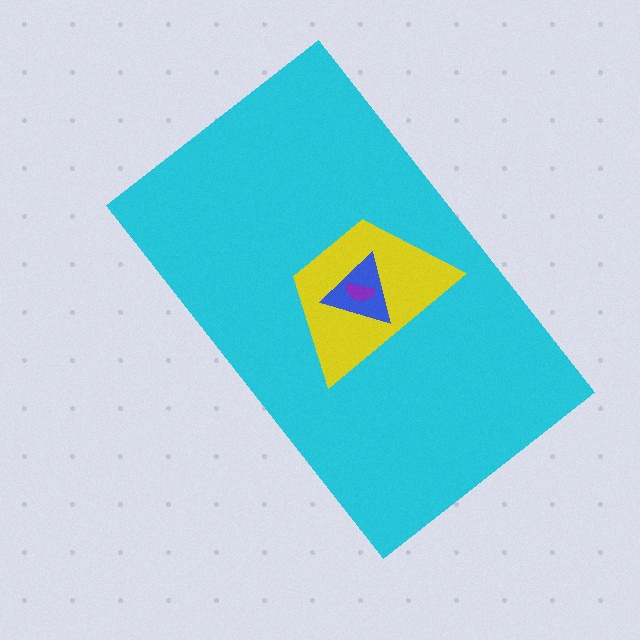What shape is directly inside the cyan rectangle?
The yellow trapezoid.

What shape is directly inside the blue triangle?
The purple semicircle.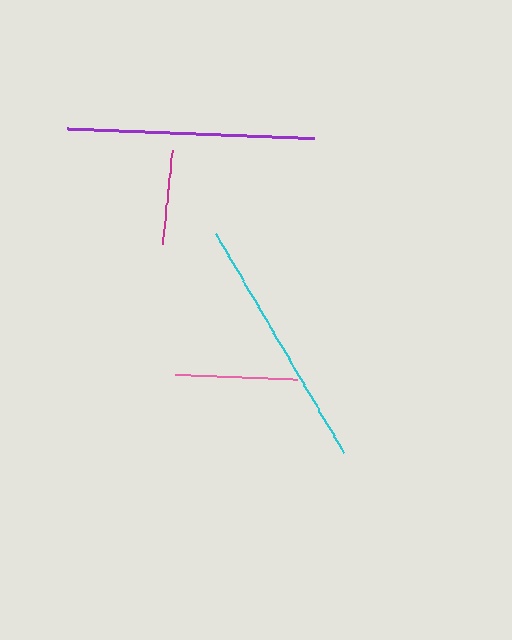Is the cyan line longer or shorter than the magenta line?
The cyan line is longer than the magenta line.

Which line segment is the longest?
The cyan line is the longest at approximately 252 pixels.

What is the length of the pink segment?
The pink segment is approximately 122 pixels long.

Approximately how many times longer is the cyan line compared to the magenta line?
The cyan line is approximately 2.6 times the length of the magenta line.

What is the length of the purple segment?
The purple segment is approximately 247 pixels long.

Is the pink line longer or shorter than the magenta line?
The pink line is longer than the magenta line.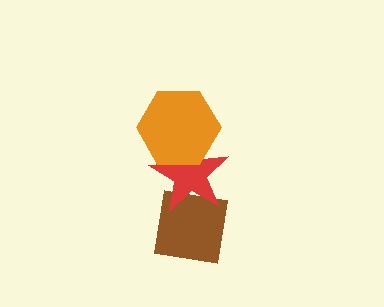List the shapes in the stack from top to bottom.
From top to bottom: the orange hexagon, the red star, the brown square.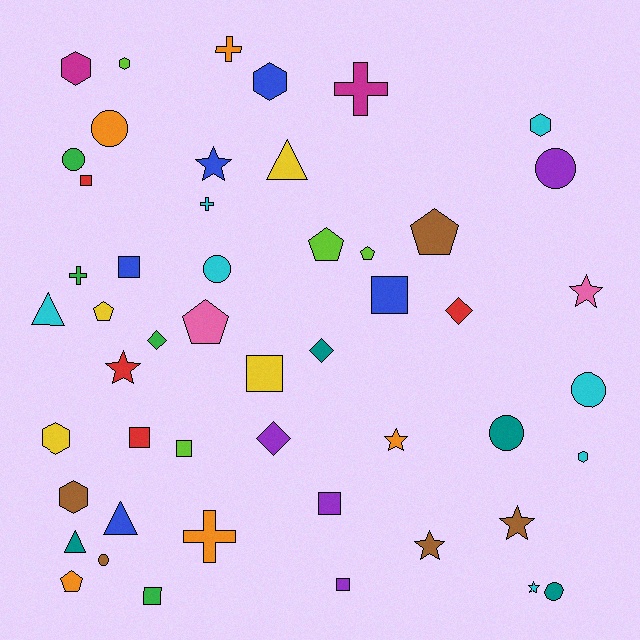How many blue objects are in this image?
There are 5 blue objects.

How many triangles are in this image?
There are 4 triangles.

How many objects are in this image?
There are 50 objects.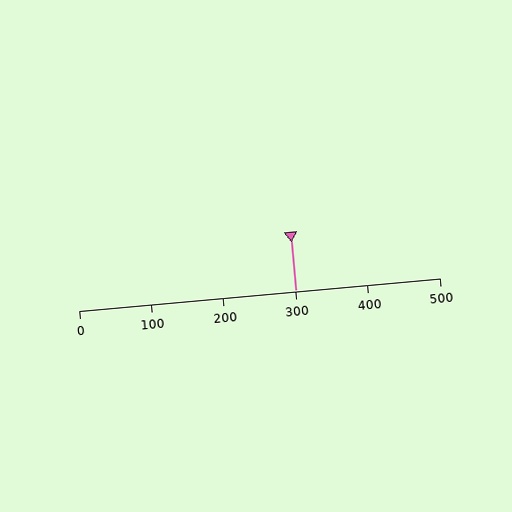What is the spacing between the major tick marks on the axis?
The major ticks are spaced 100 apart.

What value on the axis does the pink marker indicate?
The marker indicates approximately 300.